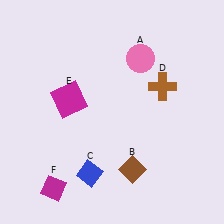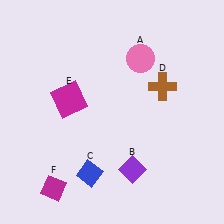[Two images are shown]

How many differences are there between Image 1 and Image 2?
There is 1 difference between the two images.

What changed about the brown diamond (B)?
In Image 1, B is brown. In Image 2, it changed to purple.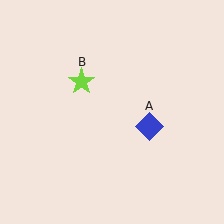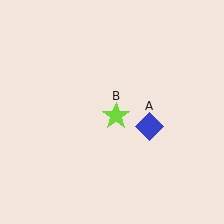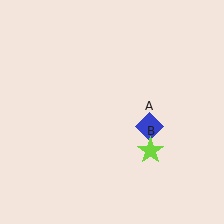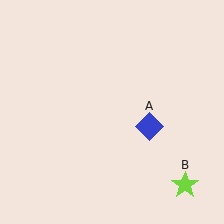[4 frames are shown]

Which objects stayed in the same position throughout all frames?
Blue diamond (object A) remained stationary.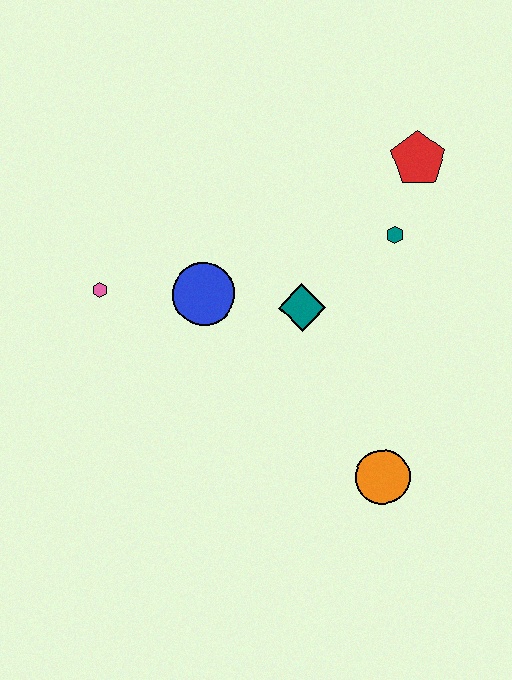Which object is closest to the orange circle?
The teal diamond is closest to the orange circle.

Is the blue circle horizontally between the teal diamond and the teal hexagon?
No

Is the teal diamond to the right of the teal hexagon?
No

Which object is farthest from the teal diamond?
The pink hexagon is farthest from the teal diamond.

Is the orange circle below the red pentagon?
Yes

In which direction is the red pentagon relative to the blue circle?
The red pentagon is to the right of the blue circle.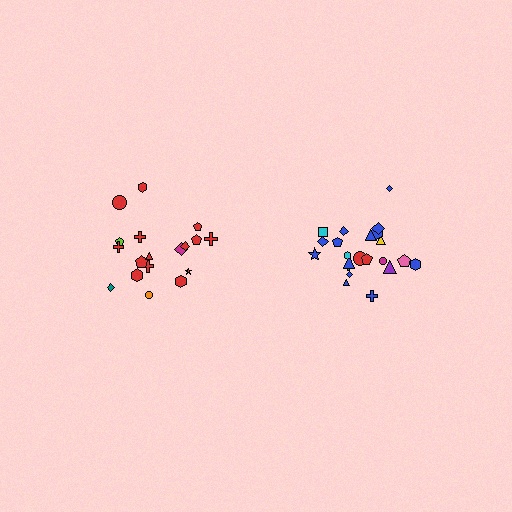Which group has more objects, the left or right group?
The right group.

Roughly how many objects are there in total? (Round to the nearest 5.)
Roughly 40 objects in total.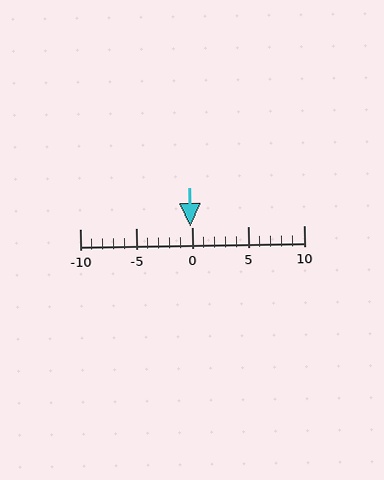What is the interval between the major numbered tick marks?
The major tick marks are spaced 5 units apart.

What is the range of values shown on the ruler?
The ruler shows values from -10 to 10.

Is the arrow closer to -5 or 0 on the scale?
The arrow is closer to 0.